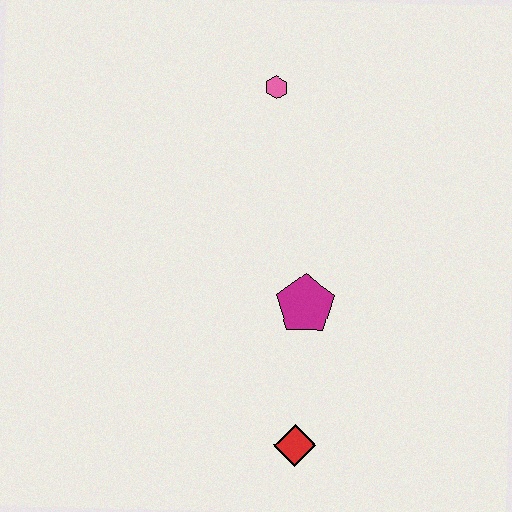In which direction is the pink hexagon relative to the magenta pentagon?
The pink hexagon is above the magenta pentagon.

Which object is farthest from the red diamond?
The pink hexagon is farthest from the red diamond.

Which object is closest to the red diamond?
The magenta pentagon is closest to the red diamond.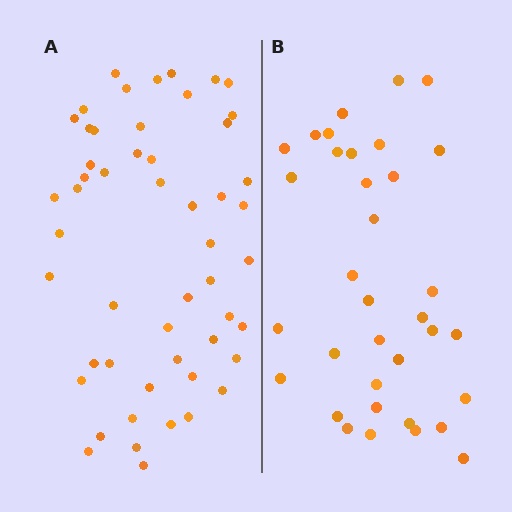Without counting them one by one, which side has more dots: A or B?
Region A (the left region) has more dots.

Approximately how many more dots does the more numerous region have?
Region A has approximately 15 more dots than region B.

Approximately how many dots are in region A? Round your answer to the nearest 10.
About 50 dots. (The exact count is 52, which rounds to 50.)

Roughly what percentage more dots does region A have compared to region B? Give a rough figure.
About 50% more.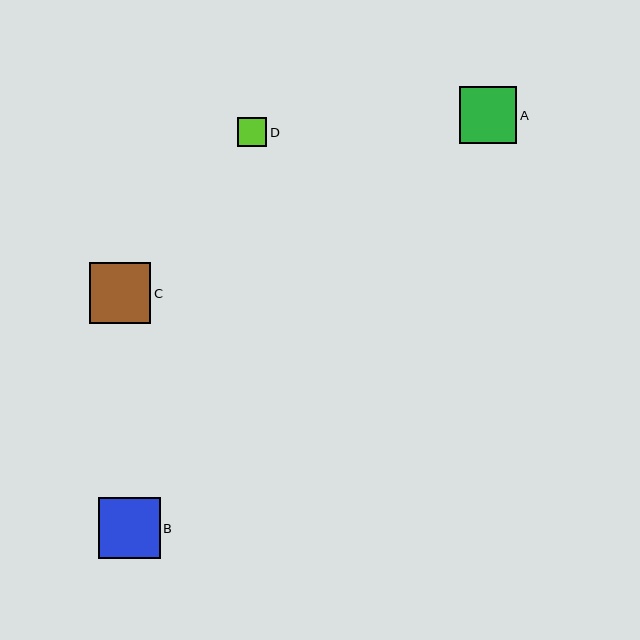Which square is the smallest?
Square D is the smallest with a size of approximately 29 pixels.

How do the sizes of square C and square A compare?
Square C and square A are approximately the same size.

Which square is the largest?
Square B is the largest with a size of approximately 61 pixels.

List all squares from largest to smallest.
From largest to smallest: B, C, A, D.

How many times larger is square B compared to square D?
Square B is approximately 2.1 times the size of square D.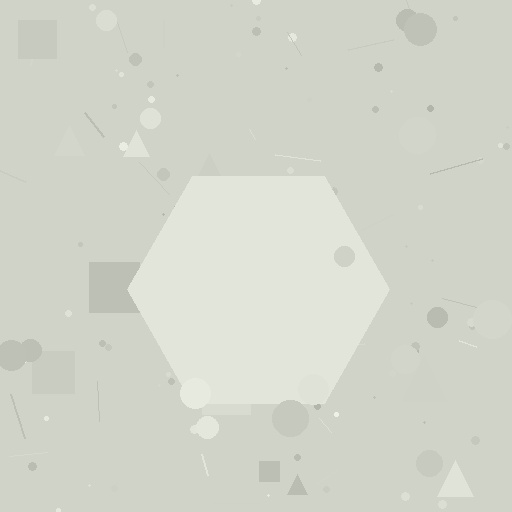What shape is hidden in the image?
A hexagon is hidden in the image.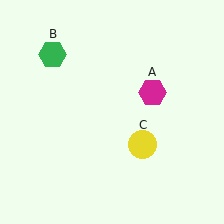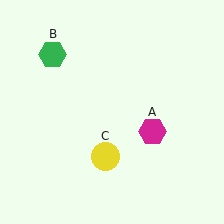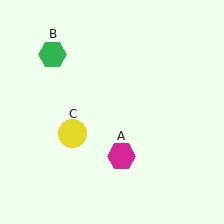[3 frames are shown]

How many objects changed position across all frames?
2 objects changed position: magenta hexagon (object A), yellow circle (object C).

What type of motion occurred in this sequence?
The magenta hexagon (object A), yellow circle (object C) rotated clockwise around the center of the scene.